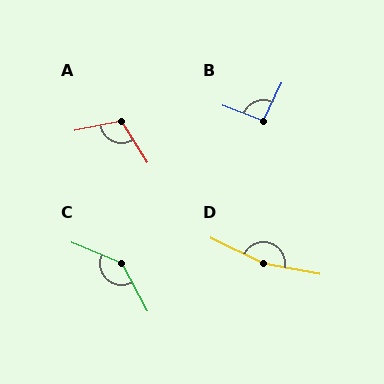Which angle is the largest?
D, at approximately 165 degrees.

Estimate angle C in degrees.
Approximately 141 degrees.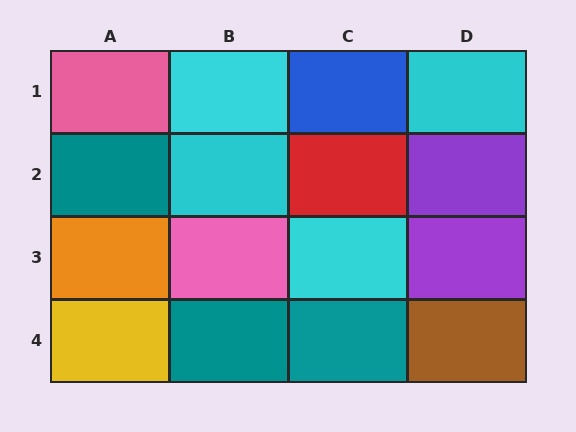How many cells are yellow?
1 cell is yellow.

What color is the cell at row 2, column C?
Red.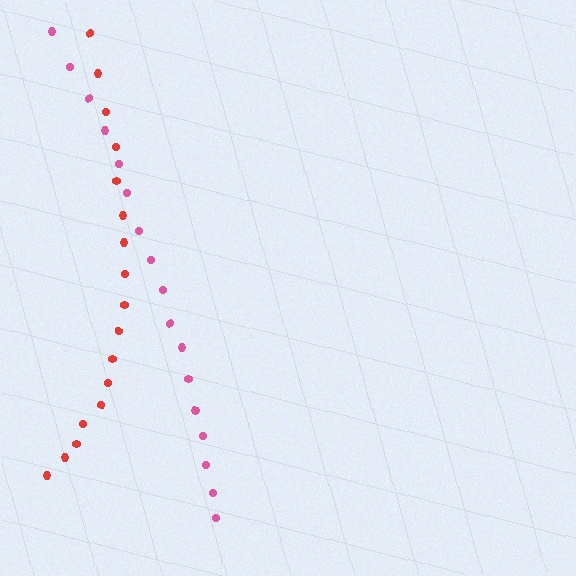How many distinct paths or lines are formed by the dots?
There are 2 distinct paths.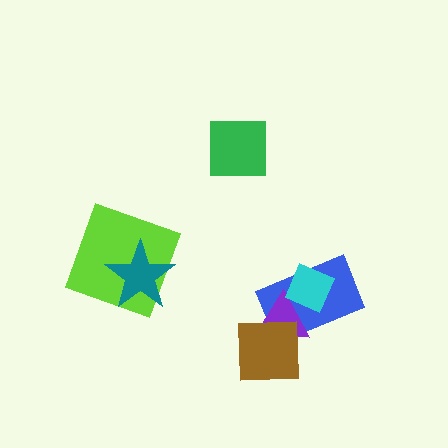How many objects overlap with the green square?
0 objects overlap with the green square.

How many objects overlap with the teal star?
1 object overlaps with the teal star.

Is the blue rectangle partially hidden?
Yes, it is partially covered by another shape.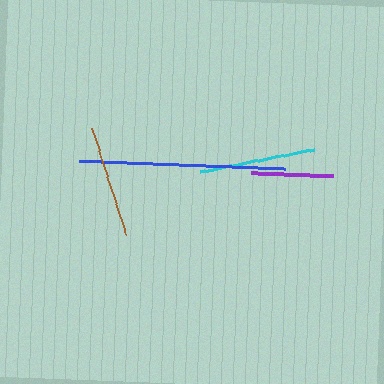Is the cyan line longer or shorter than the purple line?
The cyan line is longer than the purple line.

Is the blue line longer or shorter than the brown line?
The blue line is longer than the brown line.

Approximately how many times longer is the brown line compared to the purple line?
The brown line is approximately 1.4 times the length of the purple line.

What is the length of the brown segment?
The brown segment is approximately 111 pixels long.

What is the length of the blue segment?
The blue segment is approximately 206 pixels long.